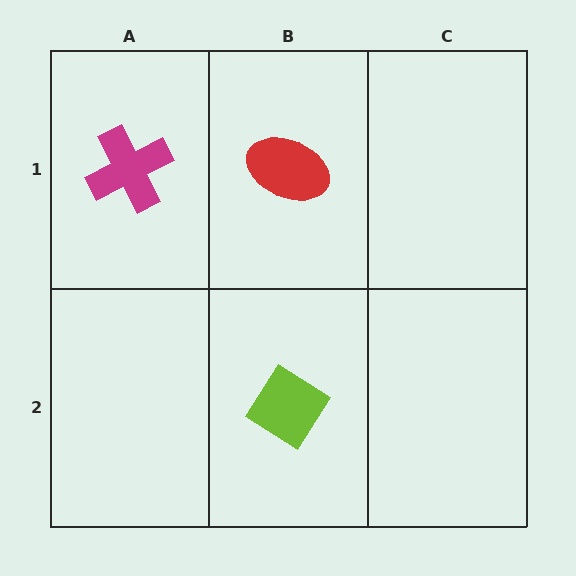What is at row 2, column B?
A lime diamond.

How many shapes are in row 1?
2 shapes.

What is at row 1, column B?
A red ellipse.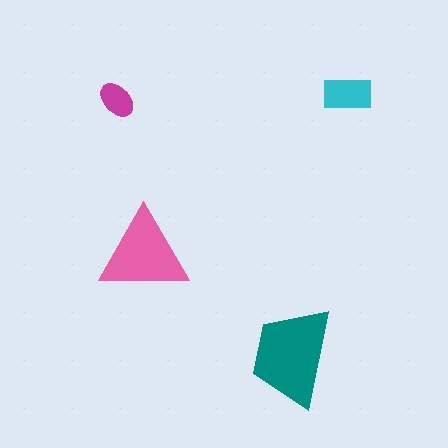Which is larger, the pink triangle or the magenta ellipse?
The pink triangle.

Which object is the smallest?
The magenta ellipse.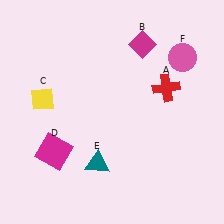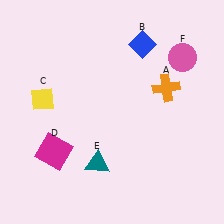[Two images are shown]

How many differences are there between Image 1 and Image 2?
There are 2 differences between the two images.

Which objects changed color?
A changed from red to orange. B changed from magenta to blue.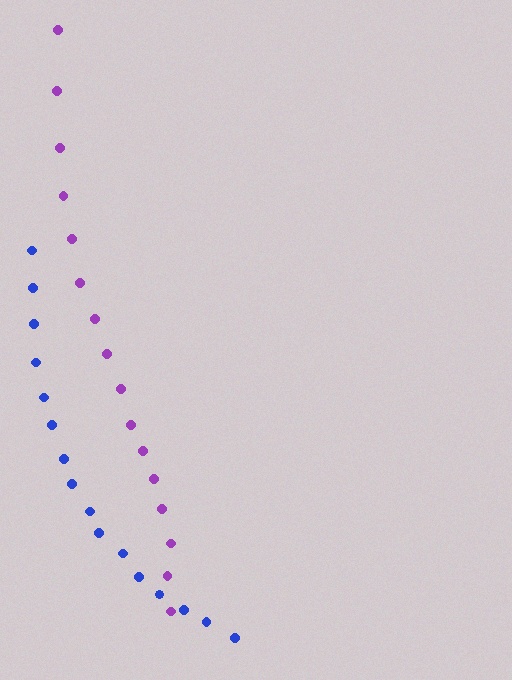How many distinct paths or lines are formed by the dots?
There are 2 distinct paths.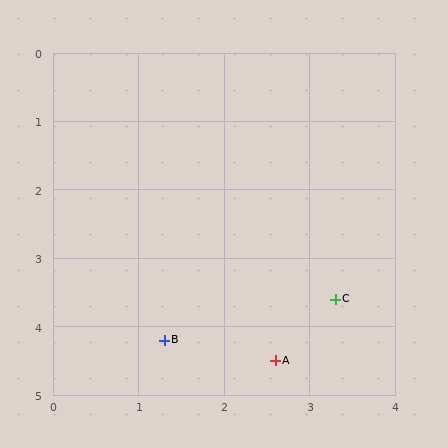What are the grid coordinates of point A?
Point A is at approximately (2.6, 4.5).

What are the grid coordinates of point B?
Point B is at approximately (1.3, 4.2).